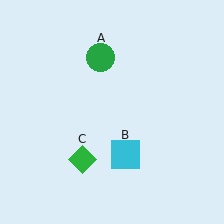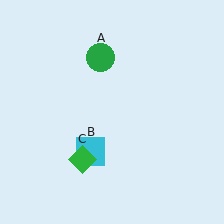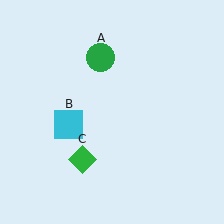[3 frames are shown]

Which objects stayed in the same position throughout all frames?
Green circle (object A) and green diamond (object C) remained stationary.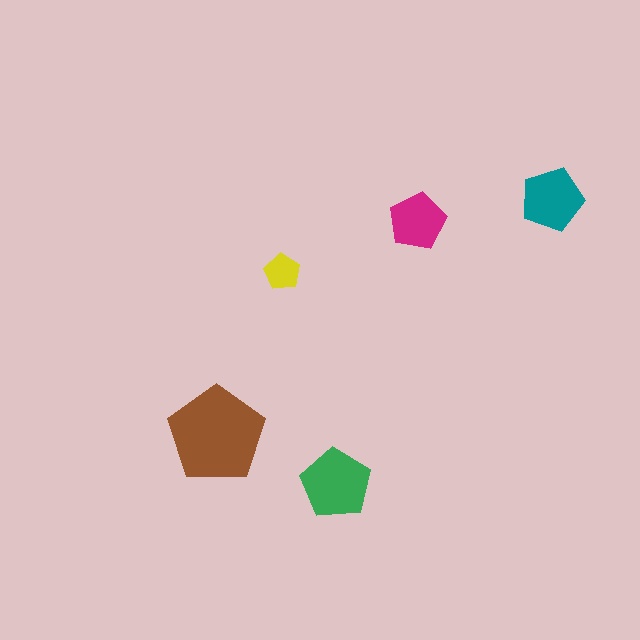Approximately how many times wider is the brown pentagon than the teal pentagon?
About 1.5 times wider.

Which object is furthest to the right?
The teal pentagon is rightmost.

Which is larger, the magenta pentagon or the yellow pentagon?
The magenta one.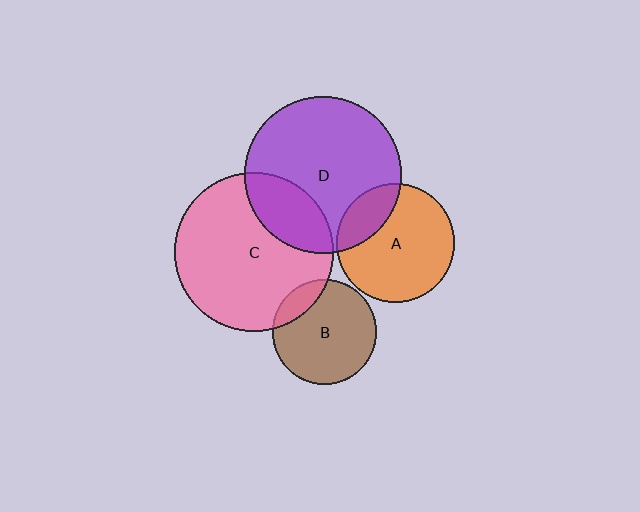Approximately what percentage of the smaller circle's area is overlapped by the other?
Approximately 20%.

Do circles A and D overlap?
Yes.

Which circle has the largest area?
Circle C (pink).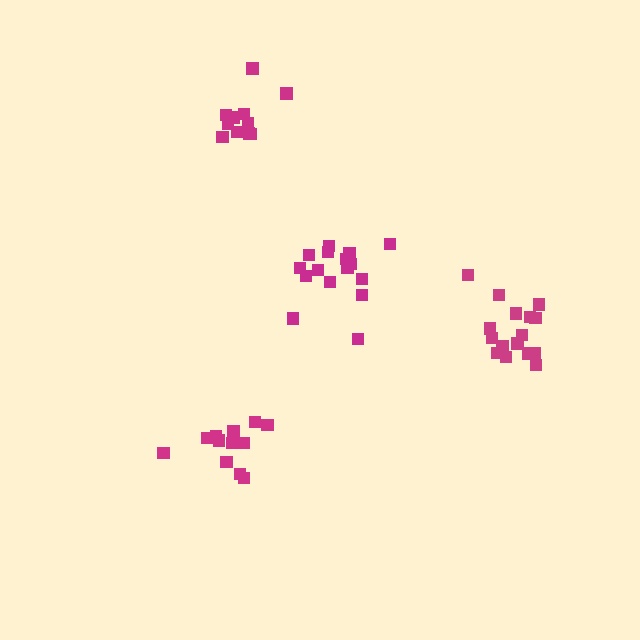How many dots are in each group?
Group 1: 12 dots, Group 2: 11 dots, Group 3: 17 dots, Group 4: 17 dots (57 total).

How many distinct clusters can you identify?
There are 4 distinct clusters.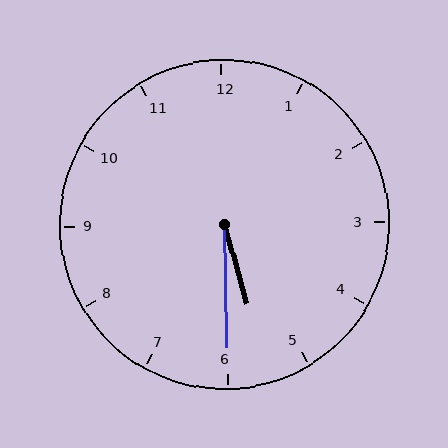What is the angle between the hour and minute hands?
Approximately 15 degrees.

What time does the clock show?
5:30.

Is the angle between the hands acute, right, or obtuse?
It is acute.